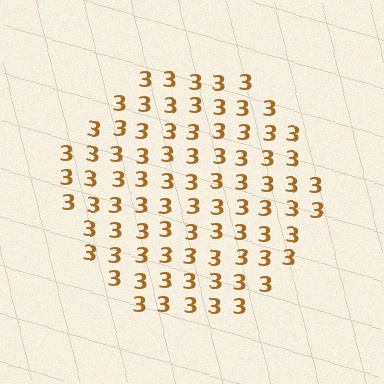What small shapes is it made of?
It is made of small digit 3's.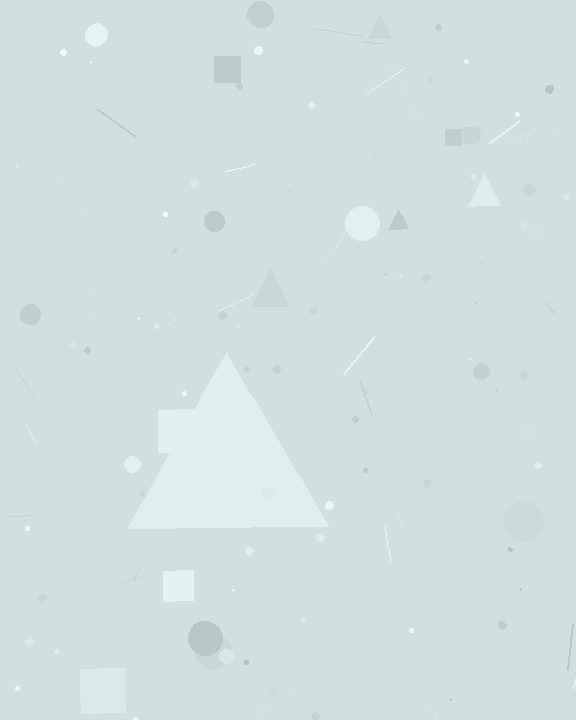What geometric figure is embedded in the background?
A triangle is embedded in the background.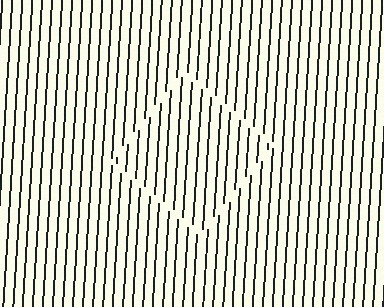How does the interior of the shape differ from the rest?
The interior of the shape contains the same grating, shifted by half a period — the contour is defined by the phase discontinuity where line-ends from the inner and outer gratings abut.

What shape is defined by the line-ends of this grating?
An illusory square. The interior of the shape contains the same grating, shifted by half a period — the contour is defined by the phase discontinuity where line-ends from the inner and outer gratings abut.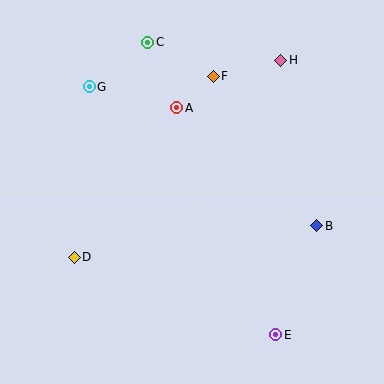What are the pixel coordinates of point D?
Point D is at (74, 257).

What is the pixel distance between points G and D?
The distance between G and D is 171 pixels.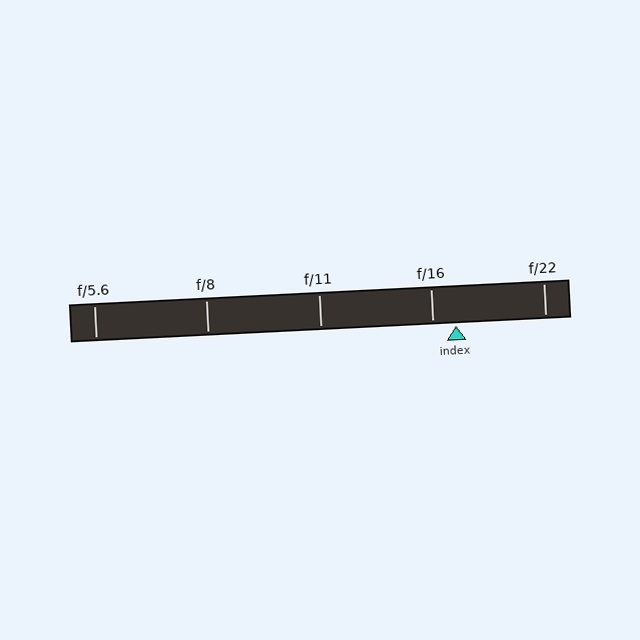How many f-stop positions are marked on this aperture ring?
There are 5 f-stop positions marked.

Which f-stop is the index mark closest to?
The index mark is closest to f/16.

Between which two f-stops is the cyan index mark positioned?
The index mark is between f/16 and f/22.